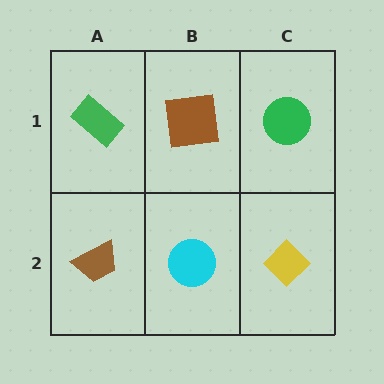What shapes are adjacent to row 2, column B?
A brown square (row 1, column B), a brown trapezoid (row 2, column A), a yellow diamond (row 2, column C).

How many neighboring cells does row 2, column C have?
2.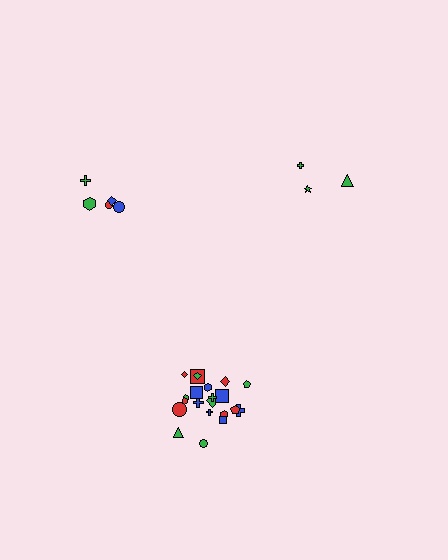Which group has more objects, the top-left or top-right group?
The top-left group.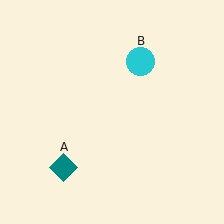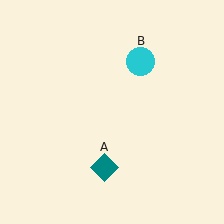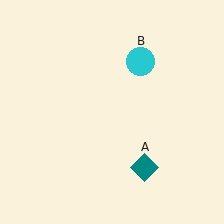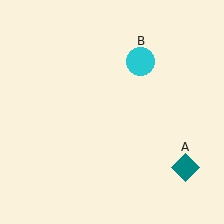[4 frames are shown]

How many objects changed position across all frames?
1 object changed position: teal diamond (object A).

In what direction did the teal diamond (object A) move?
The teal diamond (object A) moved right.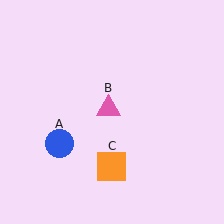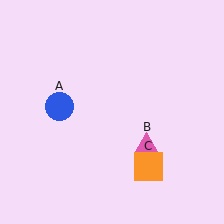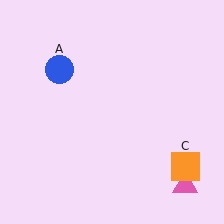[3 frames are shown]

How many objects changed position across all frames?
3 objects changed position: blue circle (object A), pink triangle (object B), orange square (object C).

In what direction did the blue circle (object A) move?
The blue circle (object A) moved up.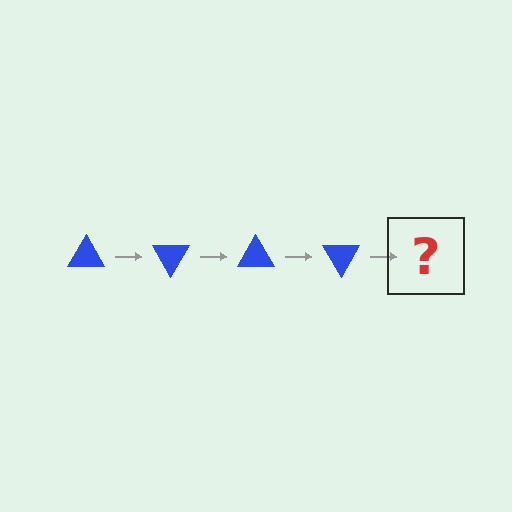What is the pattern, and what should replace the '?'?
The pattern is that the triangle rotates 60 degrees each step. The '?' should be a blue triangle rotated 240 degrees.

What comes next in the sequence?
The next element should be a blue triangle rotated 240 degrees.